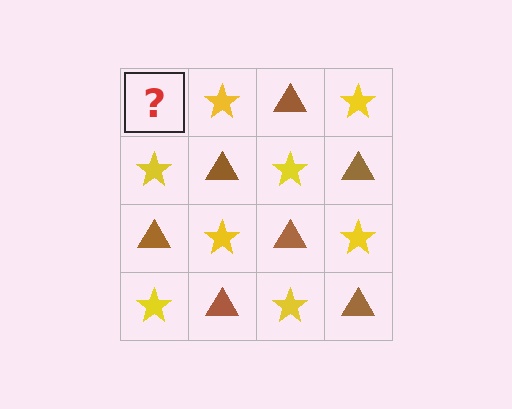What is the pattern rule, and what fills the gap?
The rule is that it alternates brown triangle and yellow star in a checkerboard pattern. The gap should be filled with a brown triangle.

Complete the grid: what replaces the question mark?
The question mark should be replaced with a brown triangle.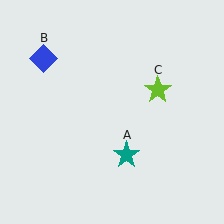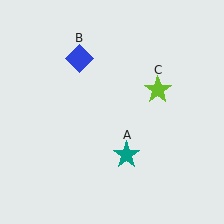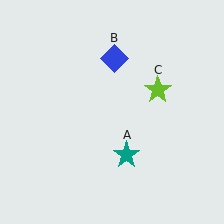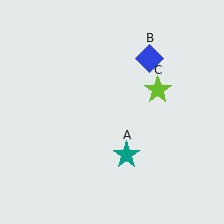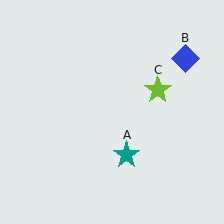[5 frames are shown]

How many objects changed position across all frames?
1 object changed position: blue diamond (object B).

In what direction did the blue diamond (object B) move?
The blue diamond (object B) moved right.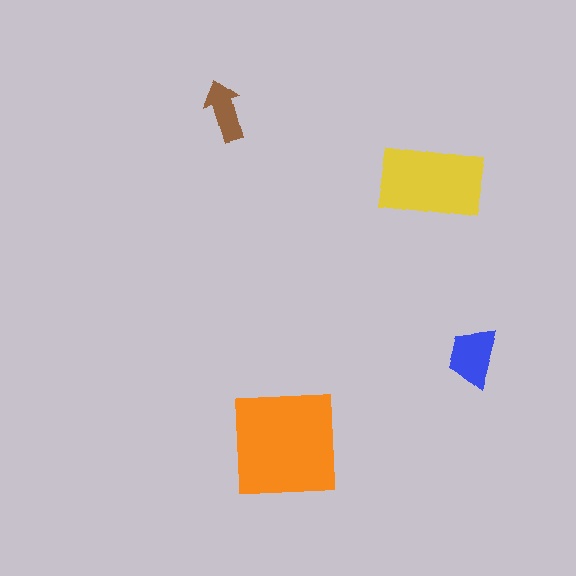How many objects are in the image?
There are 4 objects in the image.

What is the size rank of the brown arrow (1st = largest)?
4th.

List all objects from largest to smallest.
The orange square, the yellow rectangle, the blue trapezoid, the brown arrow.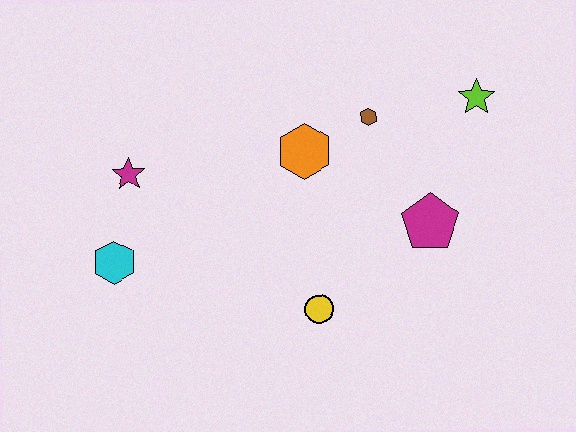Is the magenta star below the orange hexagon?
Yes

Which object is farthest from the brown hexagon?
The cyan hexagon is farthest from the brown hexagon.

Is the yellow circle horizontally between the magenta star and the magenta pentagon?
Yes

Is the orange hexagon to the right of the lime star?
No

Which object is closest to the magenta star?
The cyan hexagon is closest to the magenta star.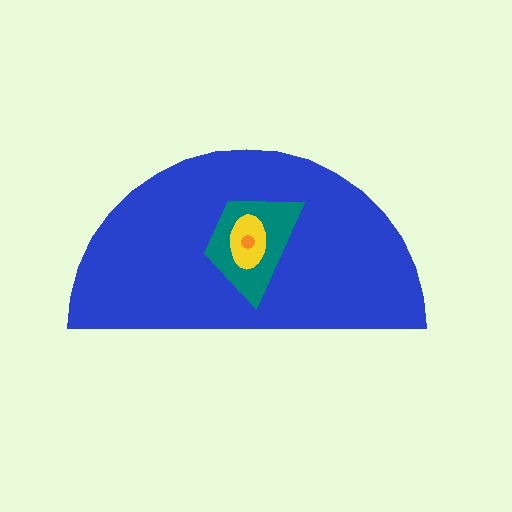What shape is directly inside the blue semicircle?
The teal trapezoid.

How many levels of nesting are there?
4.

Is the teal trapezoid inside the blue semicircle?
Yes.